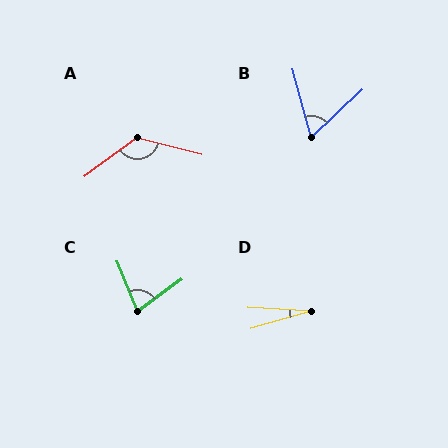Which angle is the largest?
A, at approximately 129 degrees.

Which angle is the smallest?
D, at approximately 19 degrees.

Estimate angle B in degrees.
Approximately 61 degrees.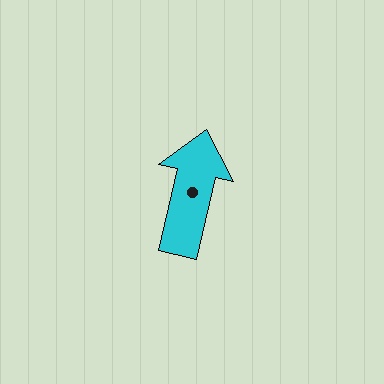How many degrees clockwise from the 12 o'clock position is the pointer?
Approximately 13 degrees.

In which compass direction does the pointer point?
North.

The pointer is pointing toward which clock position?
Roughly 12 o'clock.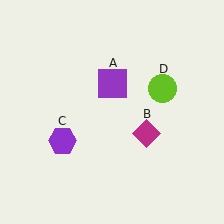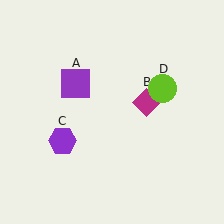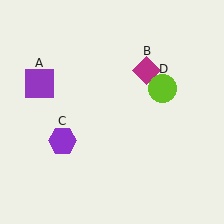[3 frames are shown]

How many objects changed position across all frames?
2 objects changed position: purple square (object A), magenta diamond (object B).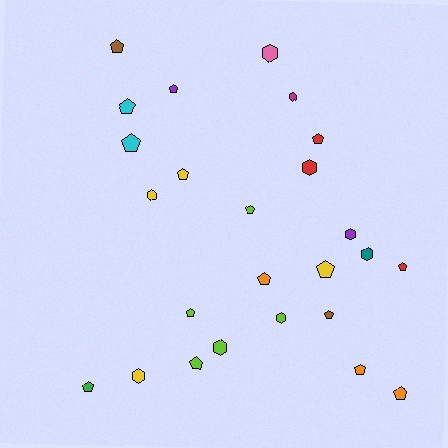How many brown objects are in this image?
There are 2 brown objects.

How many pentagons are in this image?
There are 16 pentagons.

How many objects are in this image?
There are 25 objects.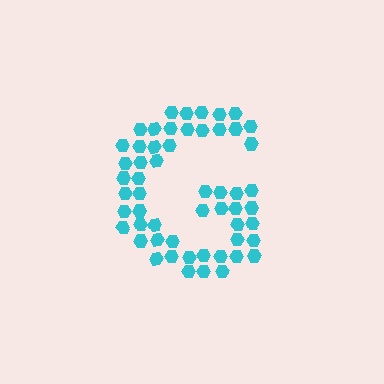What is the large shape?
The large shape is the letter G.